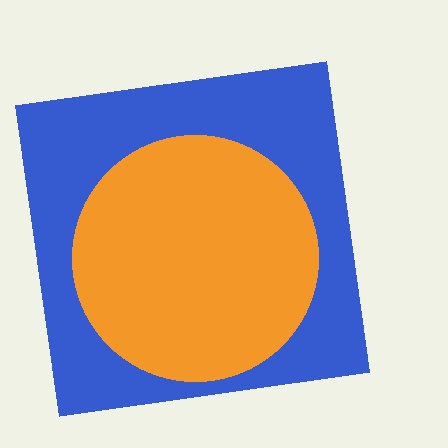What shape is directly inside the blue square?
The orange circle.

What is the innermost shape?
The orange circle.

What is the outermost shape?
The blue square.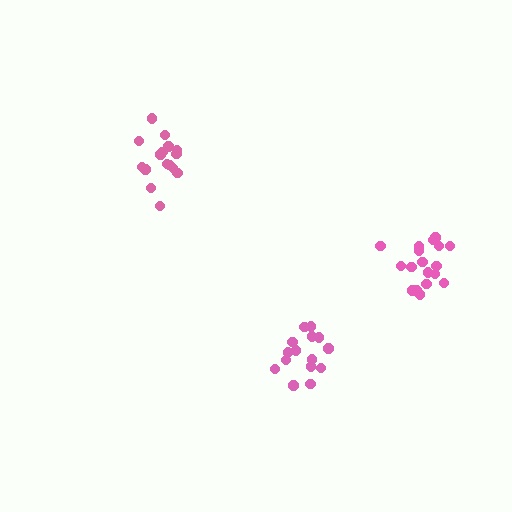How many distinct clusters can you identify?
There are 3 distinct clusters.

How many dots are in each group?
Group 1: 19 dots, Group 2: 15 dots, Group 3: 16 dots (50 total).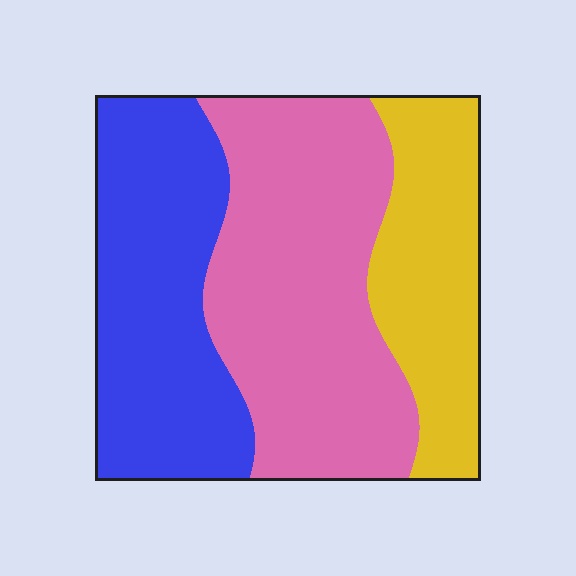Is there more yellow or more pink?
Pink.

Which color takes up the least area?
Yellow, at roughly 25%.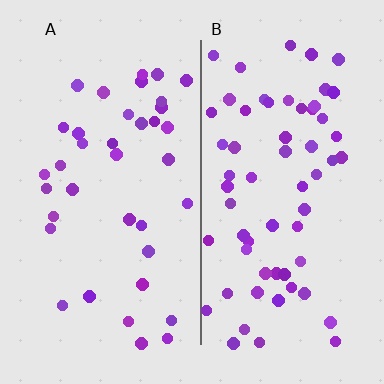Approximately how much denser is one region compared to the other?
Approximately 1.7× — region B over region A.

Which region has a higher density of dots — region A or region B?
B (the right).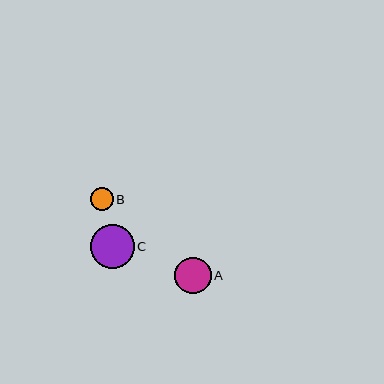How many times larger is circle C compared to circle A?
Circle C is approximately 1.2 times the size of circle A.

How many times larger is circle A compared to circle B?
Circle A is approximately 1.6 times the size of circle B.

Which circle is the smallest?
Circle B is the smallest with a size of approximately 23 pixels.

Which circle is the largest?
Circle C is the largest with a size of approximately 43 pixels.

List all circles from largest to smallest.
From largest to smallest: C, A, B.